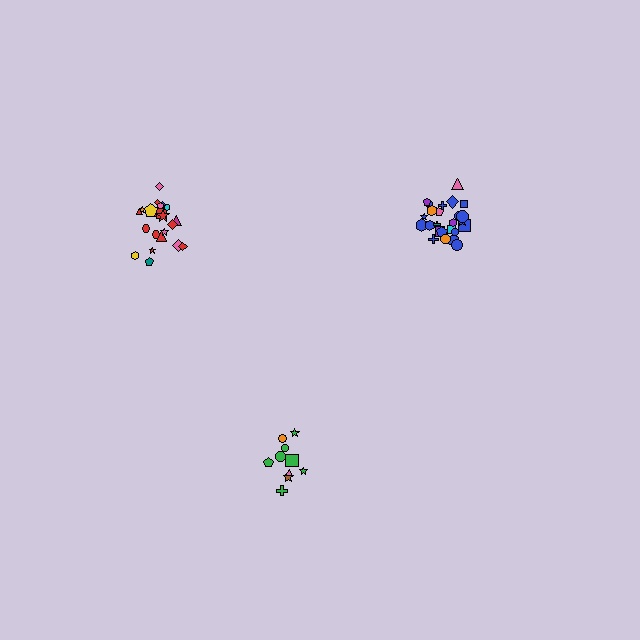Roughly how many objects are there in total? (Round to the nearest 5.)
Roughly 55 objects in total.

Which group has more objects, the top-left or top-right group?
The top-right group.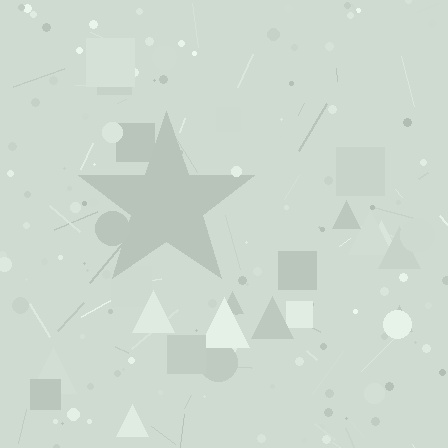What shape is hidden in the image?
A star is hidden in the image.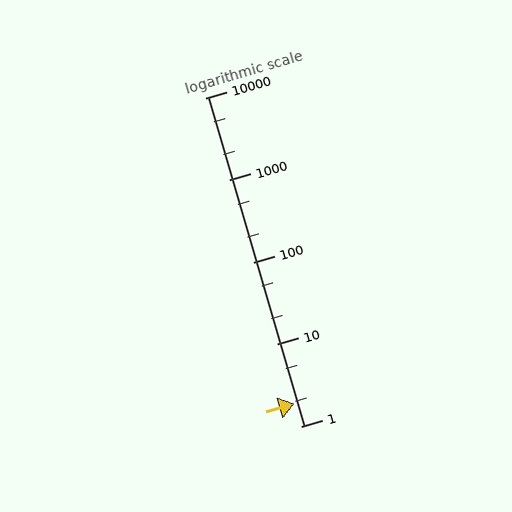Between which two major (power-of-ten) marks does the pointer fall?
The pointer is between 1 and 10.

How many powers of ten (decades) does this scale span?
The scale spans 4 decades, from 1 to 10000.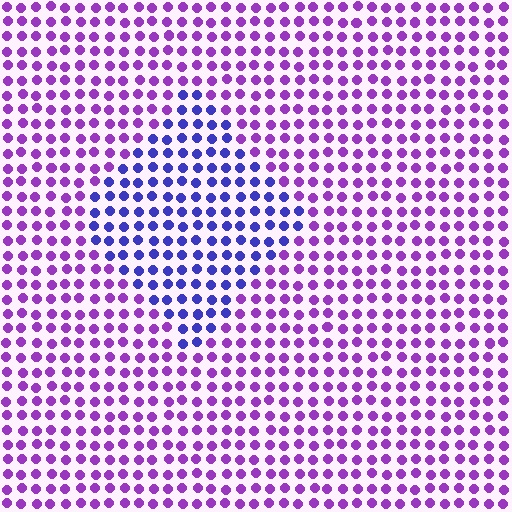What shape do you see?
I see a diamond.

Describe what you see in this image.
The image is filled with small purple elements in a uniform arrangement. A diamond-shaped region is visible where the elements are tinted to a slightly different hue, forming a subtle color boundary.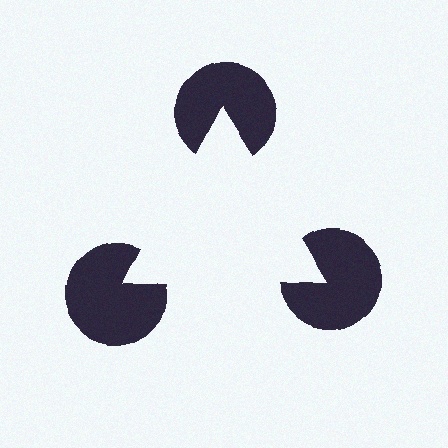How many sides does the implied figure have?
3 sides.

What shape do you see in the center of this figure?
An illusory triangle — its edges are inferred from the aligned wedge cuts in the pac-man discs, not physically drawn.